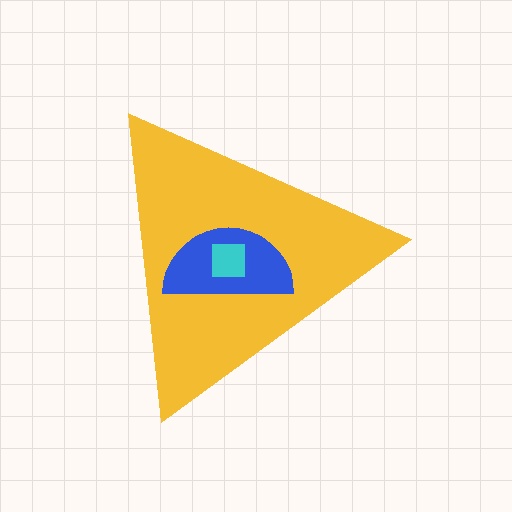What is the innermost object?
The cyan square.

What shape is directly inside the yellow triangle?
The blue semicircle.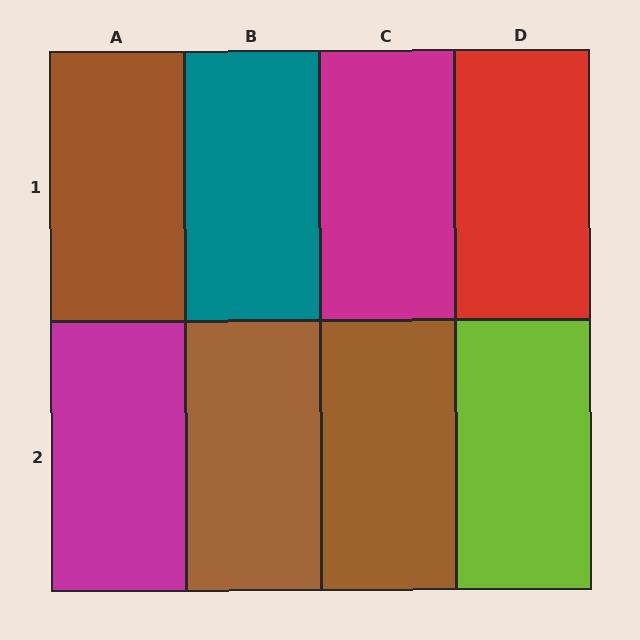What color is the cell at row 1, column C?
Magenta.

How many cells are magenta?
2 cells are magenta.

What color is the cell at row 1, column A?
Brown.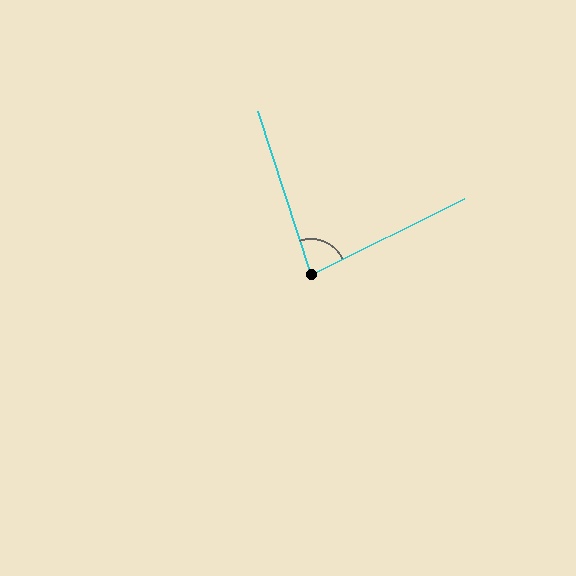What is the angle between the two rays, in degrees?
Approximately 82 degrees.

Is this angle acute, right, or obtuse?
It is acute.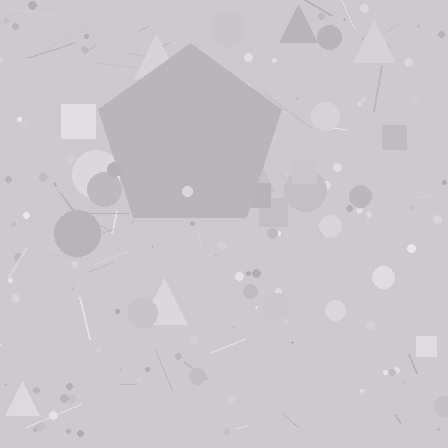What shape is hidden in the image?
A pentagon is hidden in the image.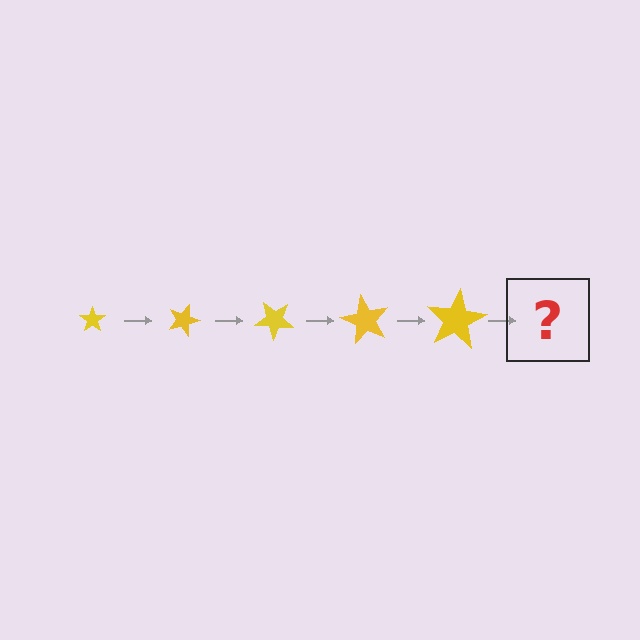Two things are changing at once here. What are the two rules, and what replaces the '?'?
The two rules are that the star grows larger each step and it rotates 20 degrees each step. The '?' should be a star, larger than the previous one and rotated 100 degrees from the start.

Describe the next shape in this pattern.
It should be a star, larger than the previous one and rotated 100 degrees from the start.